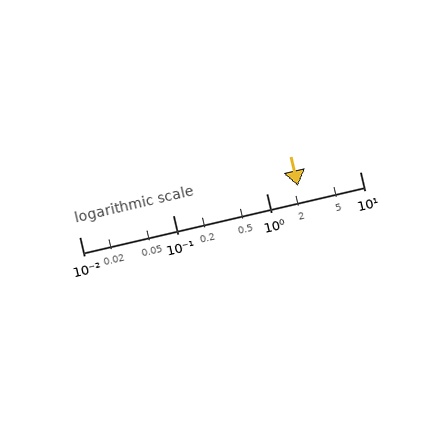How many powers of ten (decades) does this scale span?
The scale spans 3 decades, from 0.01 to 10.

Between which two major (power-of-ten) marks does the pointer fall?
The pointer is between 1 and 10.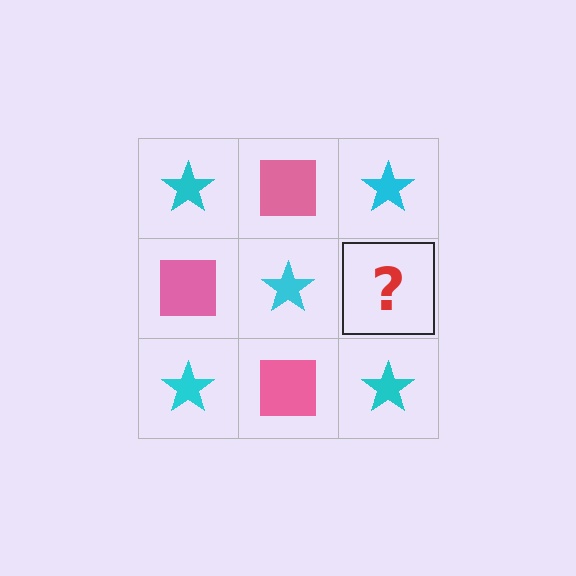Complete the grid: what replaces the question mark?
The question mark should be replaced with a pink square.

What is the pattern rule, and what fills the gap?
The rule is that it alternates cyan star and pink square in a checkerboard pattern. The gap should be filled with a pink square.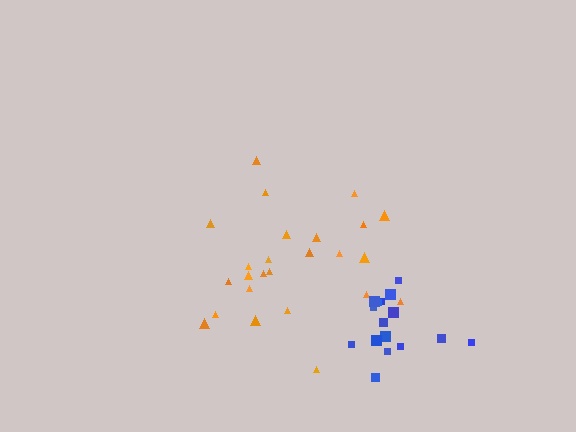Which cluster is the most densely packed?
Blue.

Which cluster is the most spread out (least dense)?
Orange.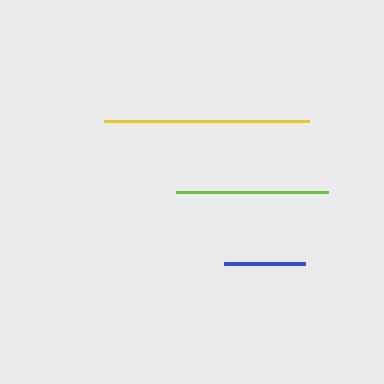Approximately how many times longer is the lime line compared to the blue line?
The lime line is approximately 1.9 times the length of the blue line.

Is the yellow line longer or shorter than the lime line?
The yellow line is longer than the lime line.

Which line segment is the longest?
The yellow line is the longest at approximately 205 pixels.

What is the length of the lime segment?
The lime segment is approximately 152 pixels long.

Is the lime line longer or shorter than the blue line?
The lime line is longer than the blue line.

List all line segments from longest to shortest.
From longest to shortest: yellow, lime, blue.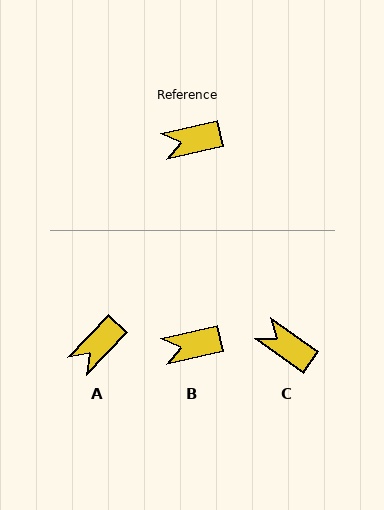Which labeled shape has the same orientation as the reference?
B.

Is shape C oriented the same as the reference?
No, it is off by about 48 degrees.